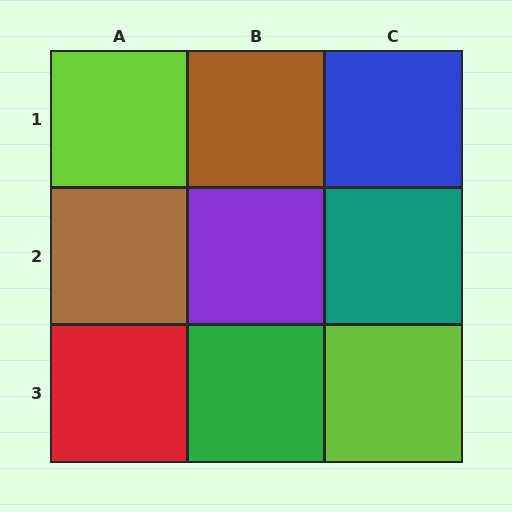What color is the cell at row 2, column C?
Teal.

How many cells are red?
1 cell is red.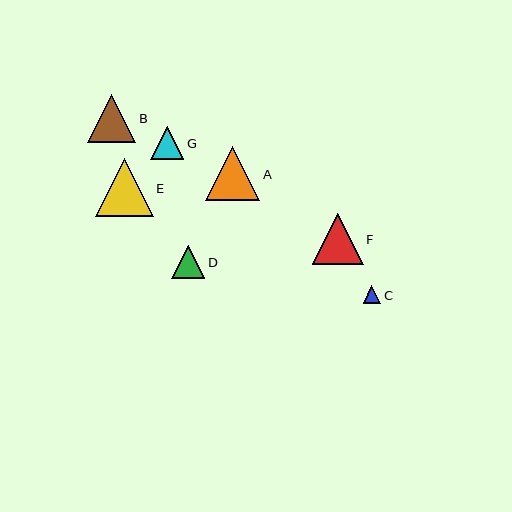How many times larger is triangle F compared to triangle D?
Triangle F is approximately 1.5 times the size of triangle D.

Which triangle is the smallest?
Triangle C is the smallest with a size of approximately 17 pixels.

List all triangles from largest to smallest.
From largest to smallest: E, A, F, B, D, G, C.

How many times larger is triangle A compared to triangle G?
Triangle A is approximately 1.7 times the size of triangle G.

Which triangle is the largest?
Triangle E is the largest with a size of approximately 58 pixels.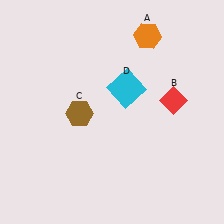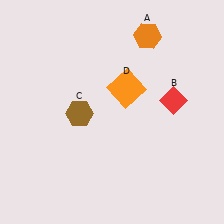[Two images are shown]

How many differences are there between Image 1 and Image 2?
There is 1 difference between the two images.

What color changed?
The square (D) changed from cyan in Image 1 to orange in Image 2.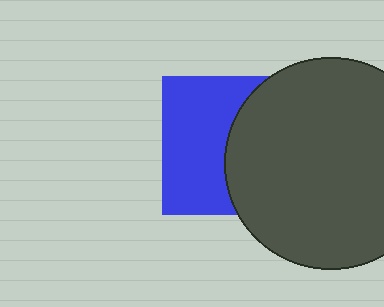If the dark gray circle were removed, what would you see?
You would see the complete blue square.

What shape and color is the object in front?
The object in front is a dark gray circle.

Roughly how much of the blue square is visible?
About half of it is visible (roughly 52%).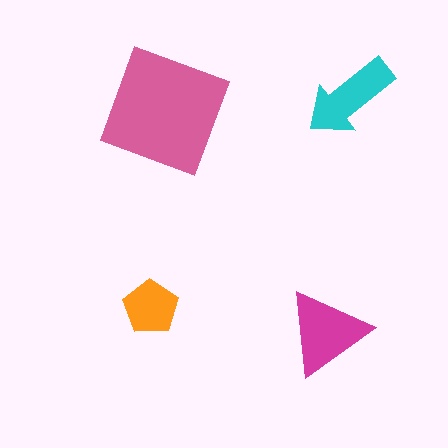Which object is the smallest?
The orange pentagon.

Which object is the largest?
The pink square.